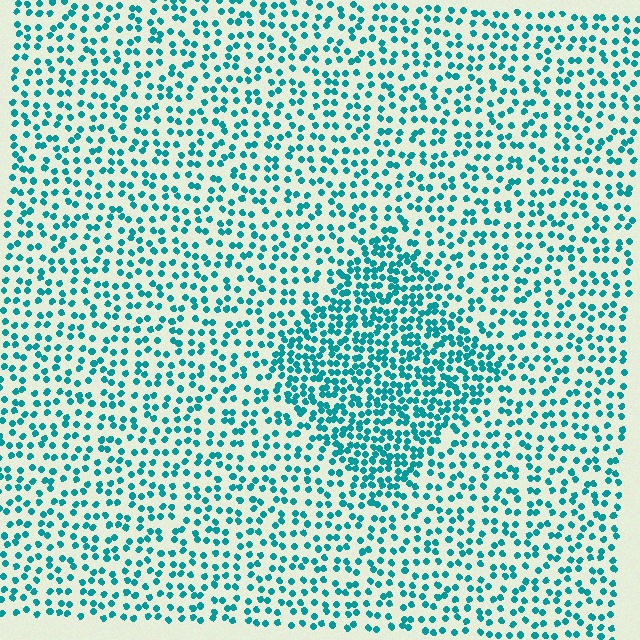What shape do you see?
I see a diamond.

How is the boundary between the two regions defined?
The boundary is defined by a change in element density (approximately 1.9x ratio). All elements are the same color, size, and shape.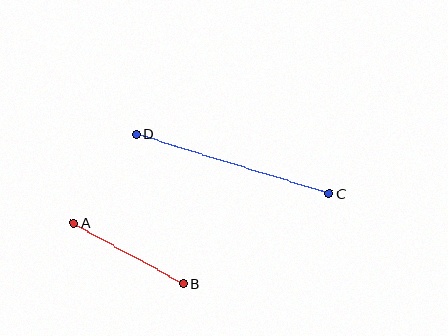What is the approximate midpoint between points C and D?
The midpoint is at approximately (233, 164) pixels.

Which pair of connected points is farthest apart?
Points C and D are farthest apart.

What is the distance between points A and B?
The distance is approximately 126 pixels.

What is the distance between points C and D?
The distance is approximately 202 pixels.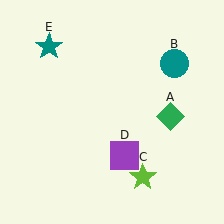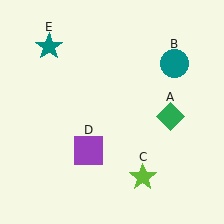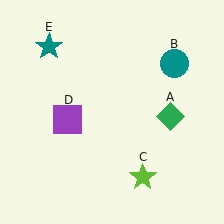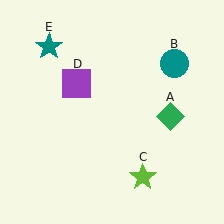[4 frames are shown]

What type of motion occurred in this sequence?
The purple square (object D) rotated clockwise around the center of the scene.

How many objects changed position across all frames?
1 object changed position: purple square (object D).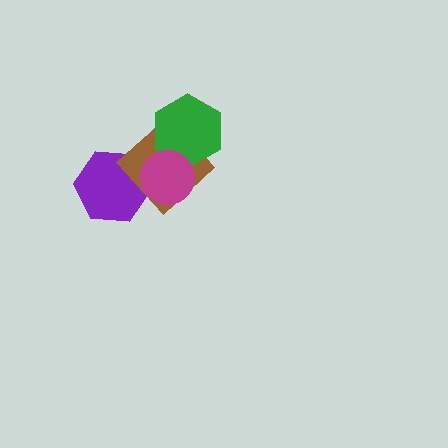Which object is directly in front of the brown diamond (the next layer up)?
The green hexagon is directly in front of the brown diamond.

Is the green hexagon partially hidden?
Yes, it is partially covered by another shape.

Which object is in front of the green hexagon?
The magenta circle is in front of the green hexagon.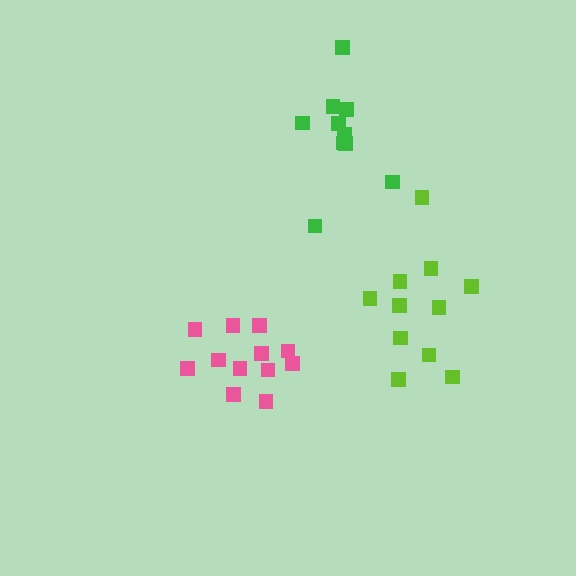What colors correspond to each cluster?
The clusters are colored: lime, green, pink.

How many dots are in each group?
Group 1: 11 dots, Group 2: 10 dots, Group 3: 12 dots (33 total).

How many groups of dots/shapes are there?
There are 3 groups.